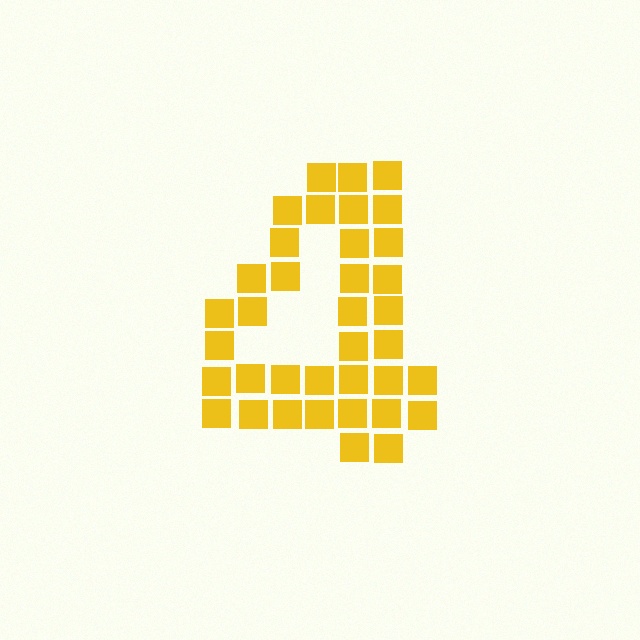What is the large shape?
The large shape is the digit 4.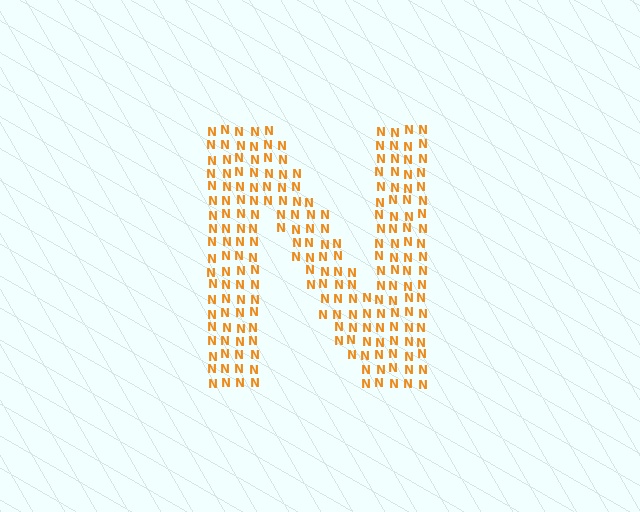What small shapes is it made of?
It is made of small letter N's.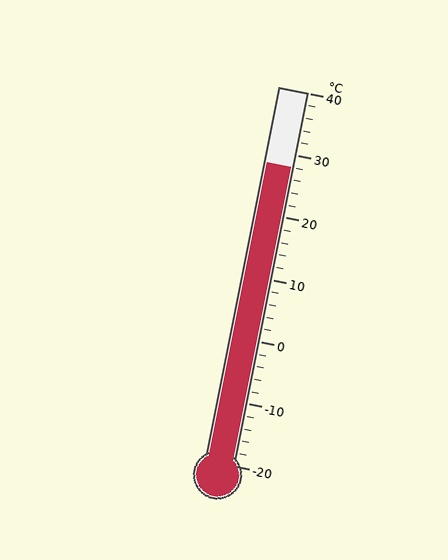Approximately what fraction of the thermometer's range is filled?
The thermometer is filled to approximately 80% of its range.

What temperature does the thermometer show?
The thermometer shows approximately 28°C.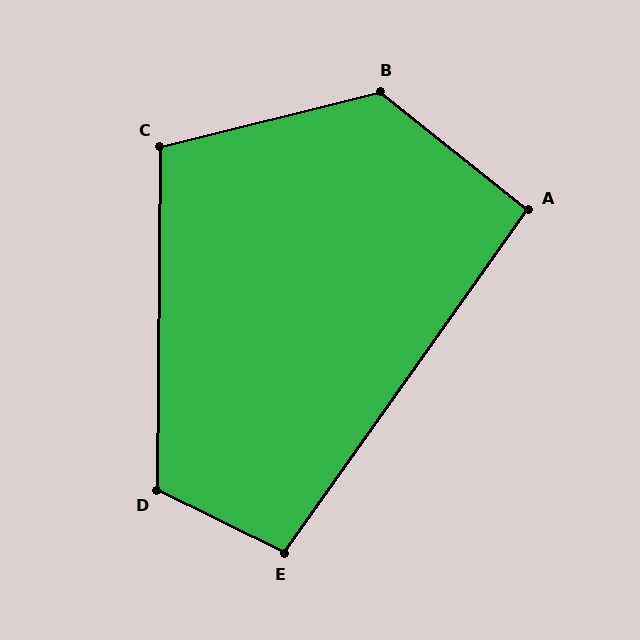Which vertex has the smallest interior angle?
A, at approximately 93 degrees.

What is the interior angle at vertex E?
Approximately 99 degrees (obtuse).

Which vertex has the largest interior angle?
B, at approximately 128 degrees.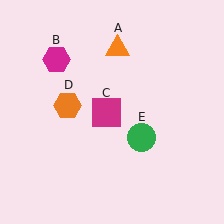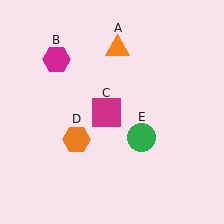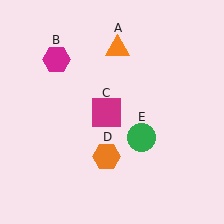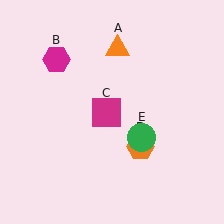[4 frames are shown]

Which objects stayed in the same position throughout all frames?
Orange triangle (object A) and magenta hexagon (object B) and magenta square (object C) and green circle (object E) remained stationary.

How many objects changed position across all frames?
1 object changed position: orange hexagon (object D).